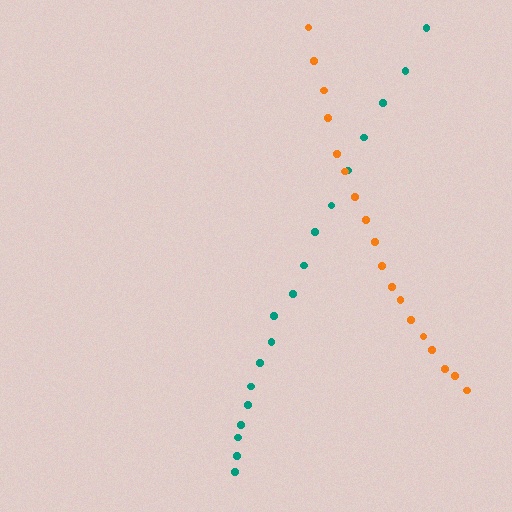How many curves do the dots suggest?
There are 2 distinct paths.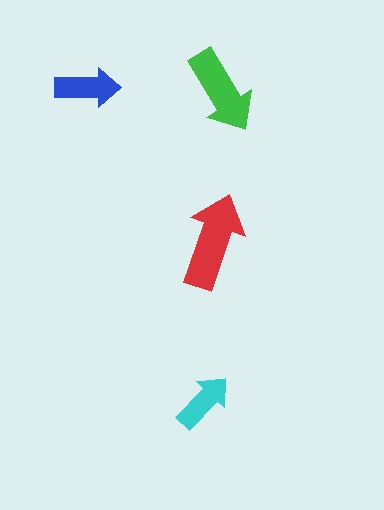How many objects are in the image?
There are 4 objects in the image.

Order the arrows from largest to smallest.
the red one, the green one, the blue one, the cyan one.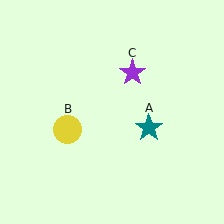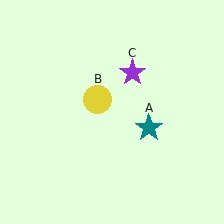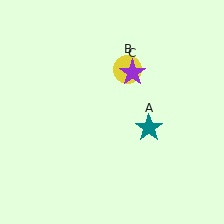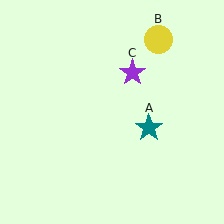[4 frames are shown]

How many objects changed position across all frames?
1 object changed position: yellow circle (object B).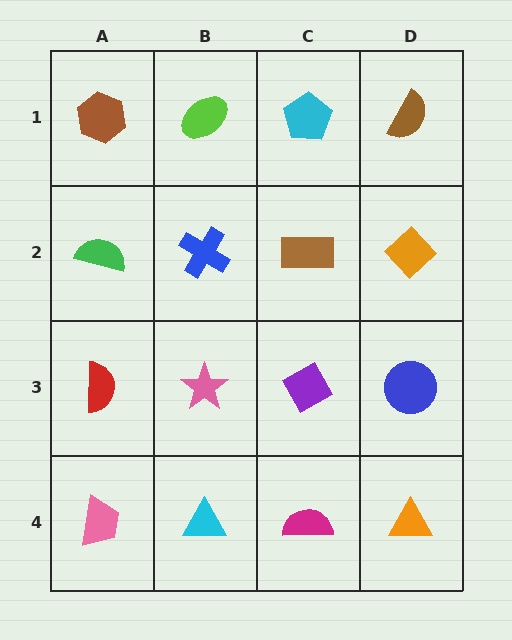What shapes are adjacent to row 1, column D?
An orange diamond (row 2, column D), a cyan pentagon (row 1, column C).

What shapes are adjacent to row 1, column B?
A blue cross (row 2, column B), a brown hexagon (row 1, column A), a cyan pentagon (row 1, column C).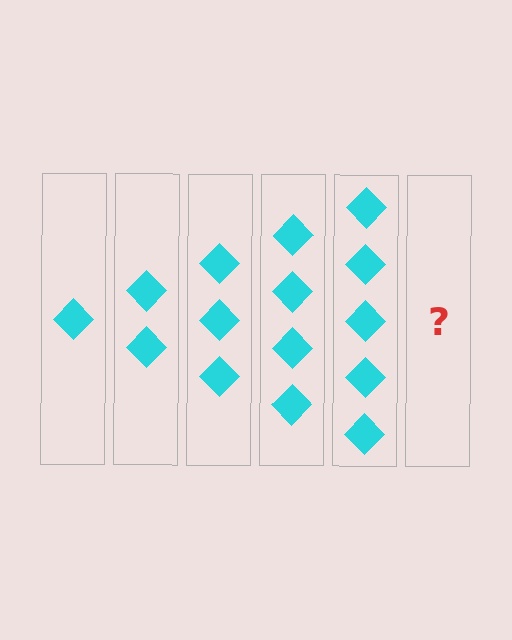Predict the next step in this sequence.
The next step is 6 diamonds.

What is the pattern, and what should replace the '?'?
The pattern is that each step adds one more diamond. The '?' should be 6 diamonds.